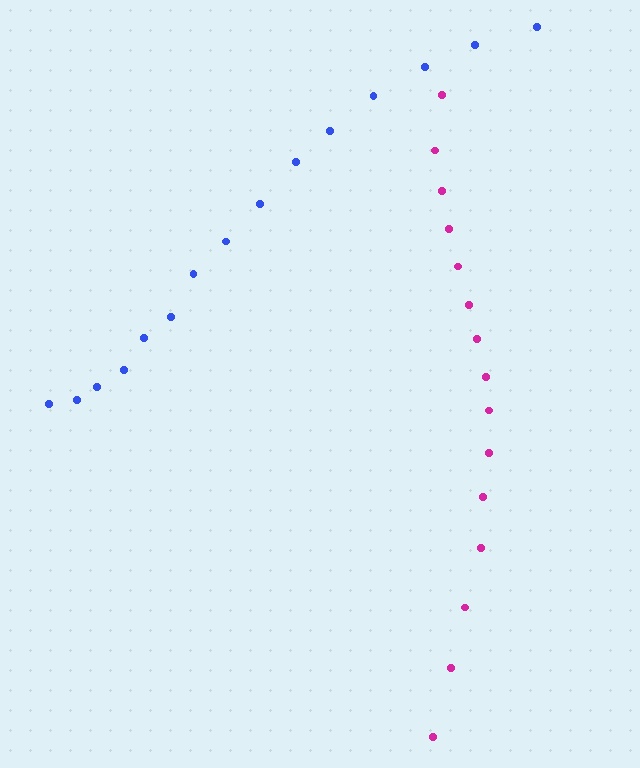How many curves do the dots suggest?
There are 2 distinct paths.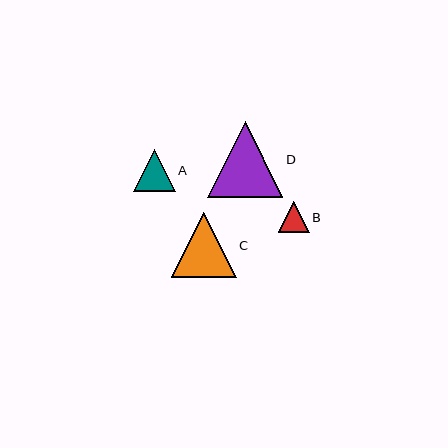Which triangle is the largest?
Triangle D is the largest with a size of approximately 75 pixels.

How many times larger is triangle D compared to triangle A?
Triangle D is approximately 1.8 times the size of triangle A.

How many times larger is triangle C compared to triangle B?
Triangle C is approximately 2.1 times the size of triangle B.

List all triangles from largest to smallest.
From largest to smallest: D, C, A, B.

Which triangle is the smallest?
Triangle B is the smallest with a size of approximately 31 pixels.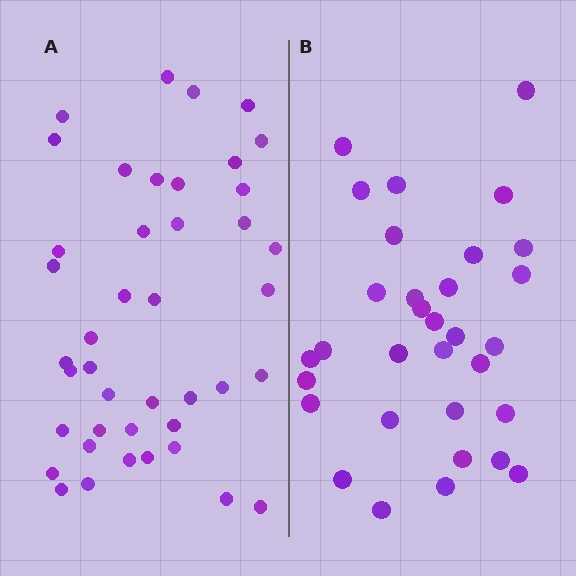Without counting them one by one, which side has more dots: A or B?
Region A (the left region) has more dots.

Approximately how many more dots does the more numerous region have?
Region A has roughly 10 or so more dots than region B.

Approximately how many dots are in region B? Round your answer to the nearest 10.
About 30 dots. (The exact count is 32, which rounds to 30.)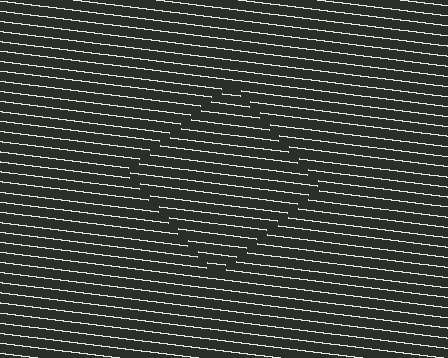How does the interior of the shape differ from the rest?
The interior of the shape contains the same grating, shifted by half a period — the contour is defined by the phase discontinuity where line-ends from the inner and outer gratings abut.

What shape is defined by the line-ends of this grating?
An illusory square. The interior of the shape contains the same grating, shifted by half a period — the contour is defined by the phase discontinuity where line-ends from the inner and outer gratings abut.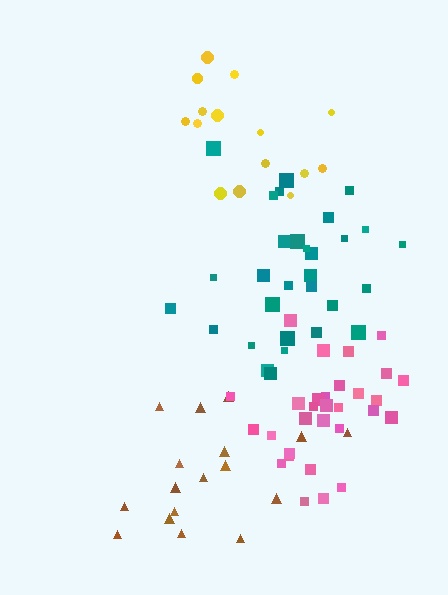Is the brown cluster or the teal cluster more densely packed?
Teal.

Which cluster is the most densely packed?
Teal.